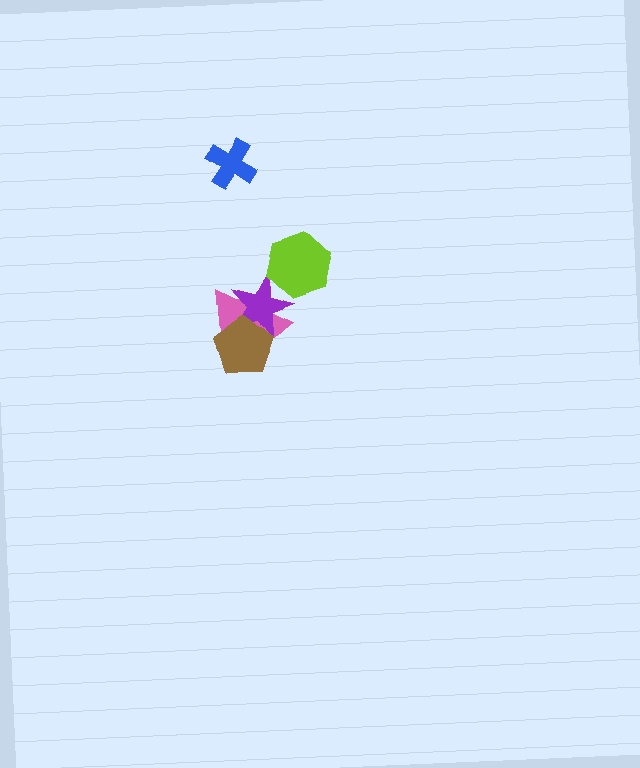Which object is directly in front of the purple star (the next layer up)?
The brown pentagon is directly in front of the purple star.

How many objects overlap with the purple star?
3 objects overlap with the purple star.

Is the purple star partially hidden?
Yes, it is partially covered by another shape.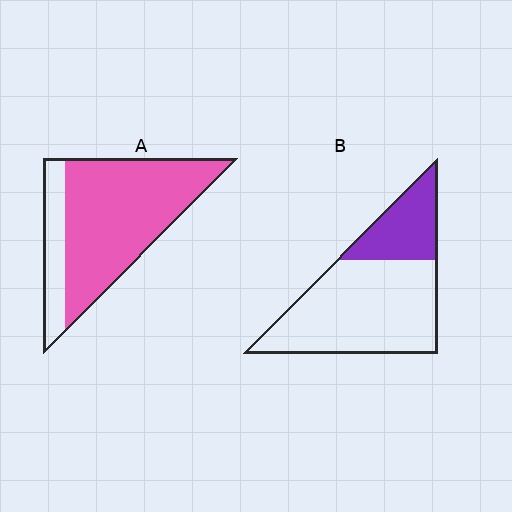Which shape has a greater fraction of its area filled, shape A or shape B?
Shape A.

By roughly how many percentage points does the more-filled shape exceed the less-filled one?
By roughly 50 percentage points (A over B).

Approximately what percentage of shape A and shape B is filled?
A is approximately 80% and B is approximately 25%.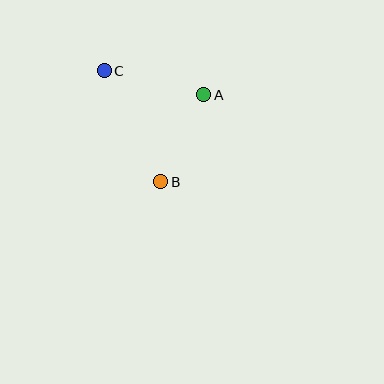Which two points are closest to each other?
Points A and B are closest to each other.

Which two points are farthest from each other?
Points B and C are farthest from each other.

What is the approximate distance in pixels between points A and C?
The distance between A and C is approximately 102 pixels.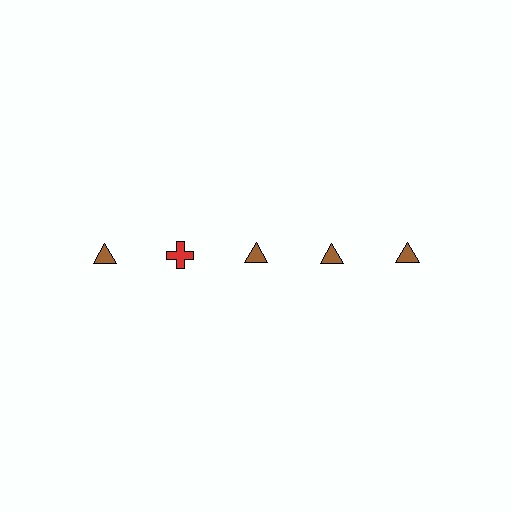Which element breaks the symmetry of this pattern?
The red cross in the top row, second from left column breaks the symmetry. All other shapes are brown triangles.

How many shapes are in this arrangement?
There are 5 shapes arranged in a grid pattern.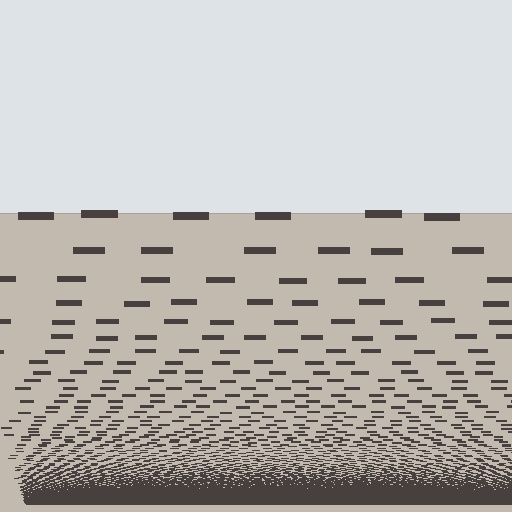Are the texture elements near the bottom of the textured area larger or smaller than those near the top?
Smaller. The gradient is inverted — elements near the bottom are smaller and denser.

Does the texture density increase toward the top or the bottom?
Density increases toward the bottom.